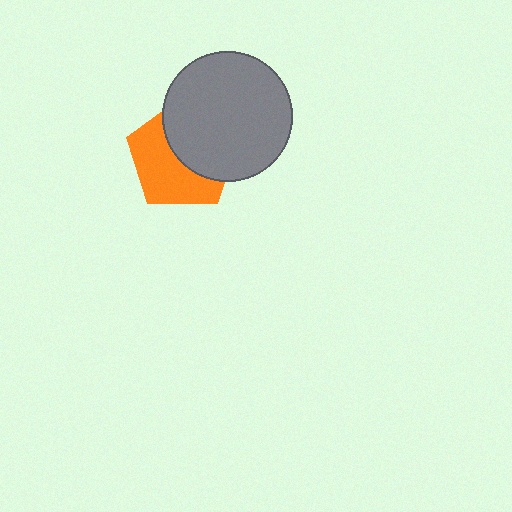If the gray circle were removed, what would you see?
You would see the complete orange pentagon.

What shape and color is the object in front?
The object in front is a gray circle.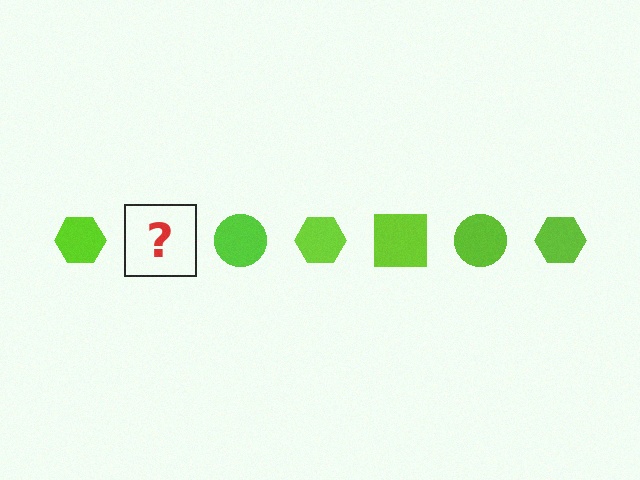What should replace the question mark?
The question mark should be replaced with a lime square.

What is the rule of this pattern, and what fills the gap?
The rule is that the pattern cycles through hexagon, square, circle shapes in lime. The gap should be filled with a lime square.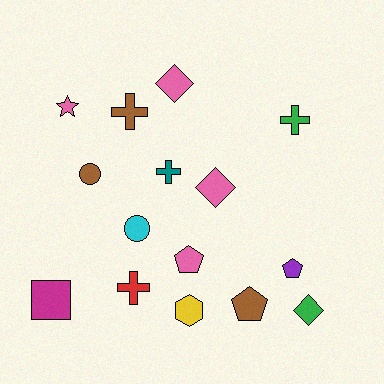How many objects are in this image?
There are 15 objects.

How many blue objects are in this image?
There are no blue objects.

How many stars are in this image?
There is 1 star.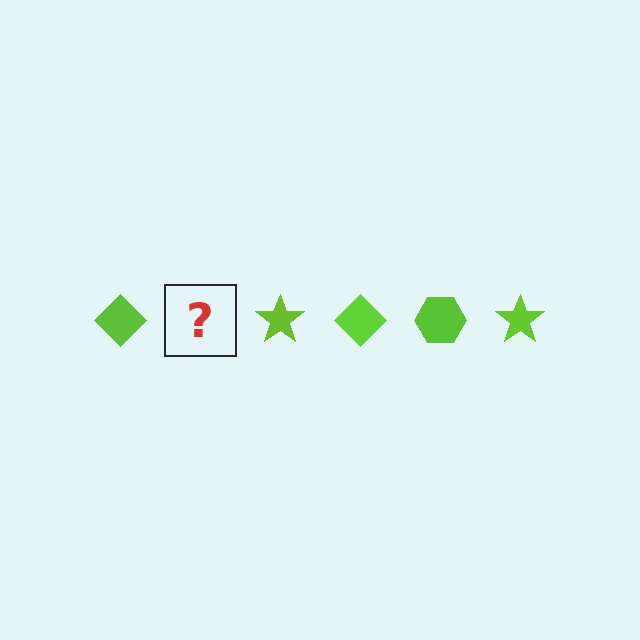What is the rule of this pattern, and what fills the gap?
The rule is that the pattern cycles through diamond, hexagon, star shapes in lime. The gap should be filled with a lime hexagon.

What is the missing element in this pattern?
The missing element is a lime hexagon.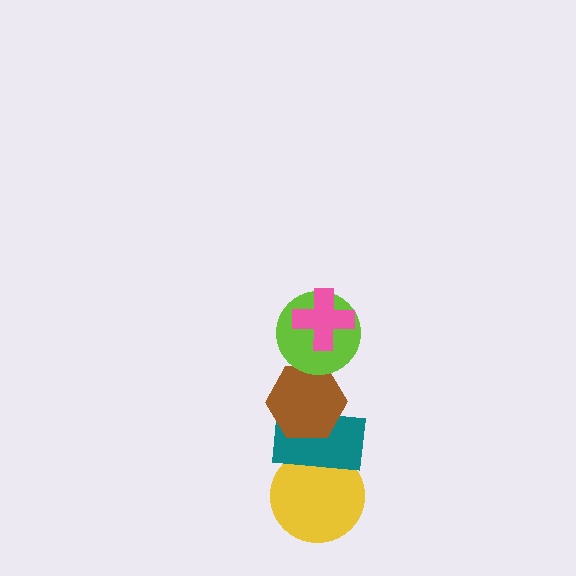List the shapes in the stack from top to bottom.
From top to bottom: the pink cross, the lime circle, the brown hexagon, the teal rectangle, the yellow circle.